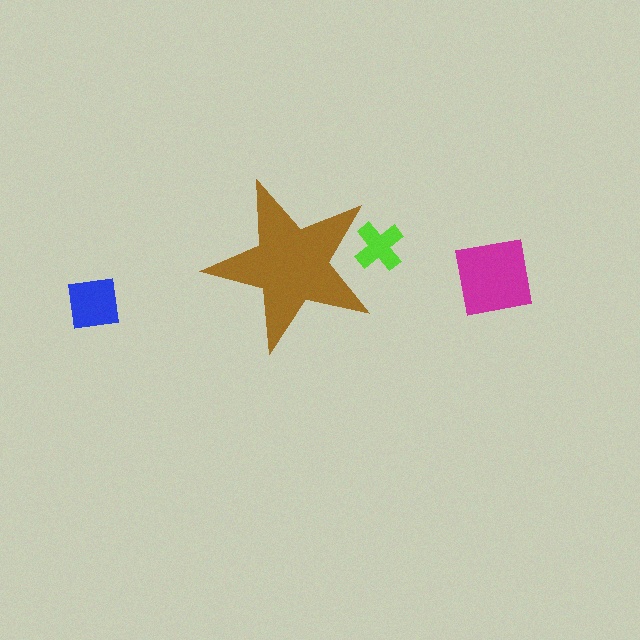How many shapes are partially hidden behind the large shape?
1 shape is partially hidden.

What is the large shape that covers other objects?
A brown star.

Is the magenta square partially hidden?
No, the magenta square is fully visible.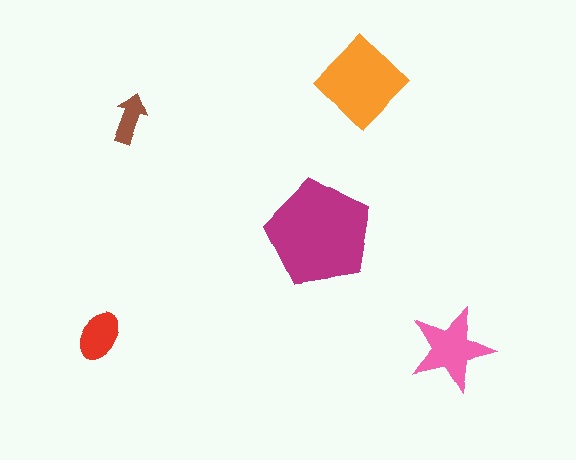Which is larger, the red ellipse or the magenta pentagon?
The magenta pentagon.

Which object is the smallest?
The brown arrow.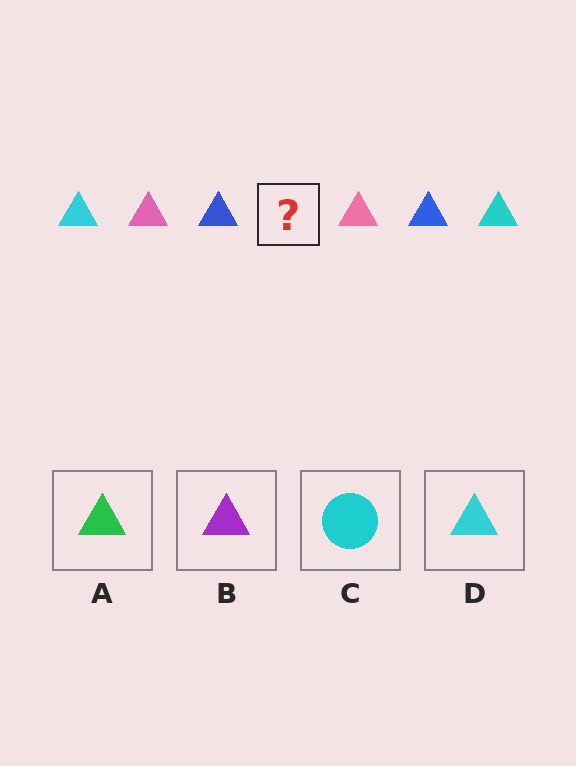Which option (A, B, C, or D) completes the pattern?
D.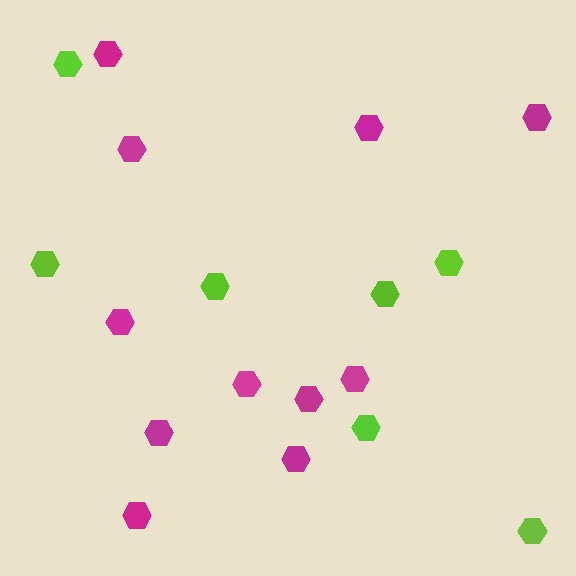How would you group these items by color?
There are 2 groups: one group of magenta hexagons (11) and one group of lime hexagons (7).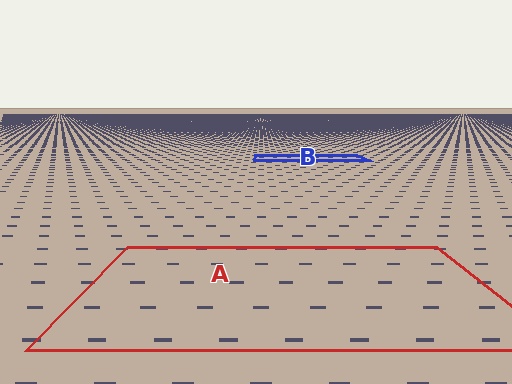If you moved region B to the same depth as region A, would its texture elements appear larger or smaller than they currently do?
They would appear larger. At a closer depth, the same texture elements are projected at a bigger on-screen size.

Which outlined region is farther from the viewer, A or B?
Region B is farther from the viewer — the texture elements inside it appear smaller and more densely packed.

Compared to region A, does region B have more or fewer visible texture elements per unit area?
Region B has more texture elements per unit area — they are packed more densely because it is farther away.